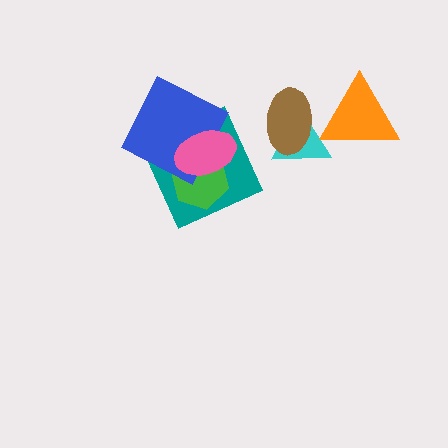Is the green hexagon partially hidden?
Yes, it is partially covered by another shape.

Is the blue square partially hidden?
Yes, it is partially covered by another shape.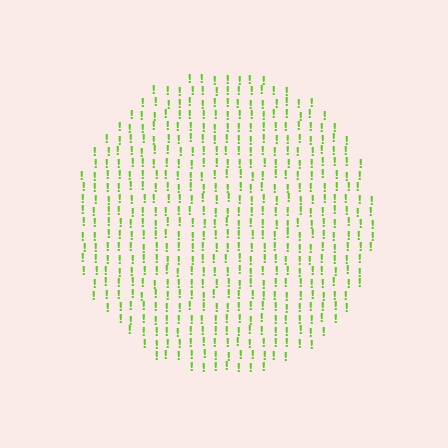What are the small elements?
The small elements are exclamation marks.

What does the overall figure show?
The overall figure shows a circle.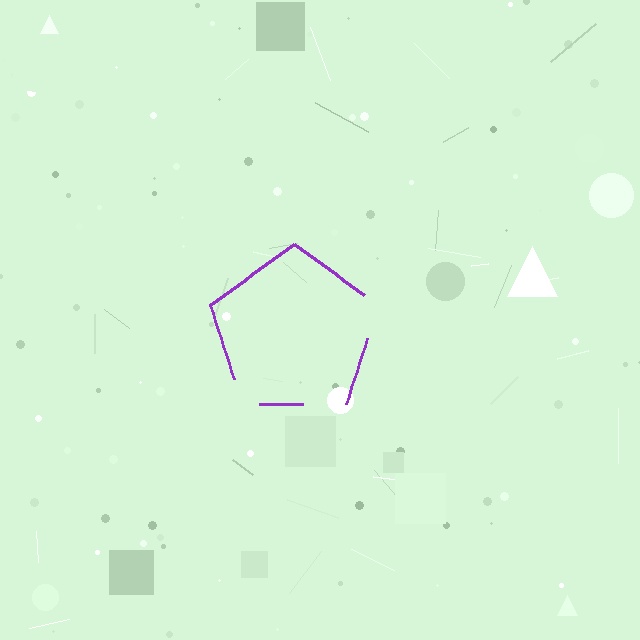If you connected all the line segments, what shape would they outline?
They would outline a pentagon.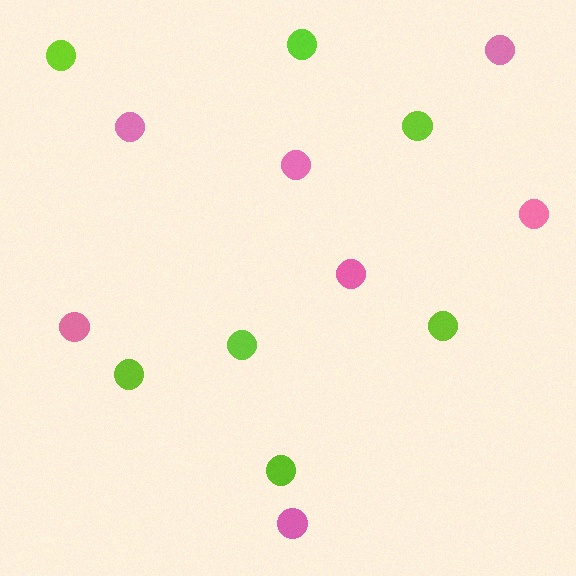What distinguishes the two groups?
There are 2 groups: one group of lime circles (7) and one group of pink circles (7).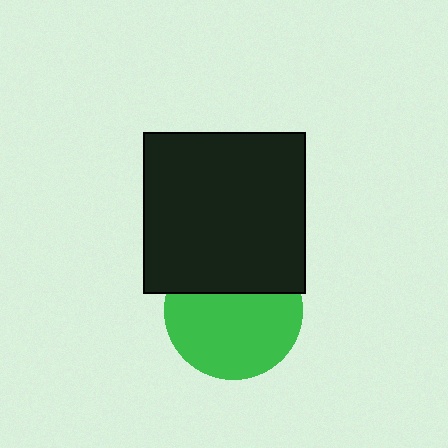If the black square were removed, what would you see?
You would see the complete green circle.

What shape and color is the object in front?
The object in front is a black square.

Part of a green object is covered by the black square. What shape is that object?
It is a circle.